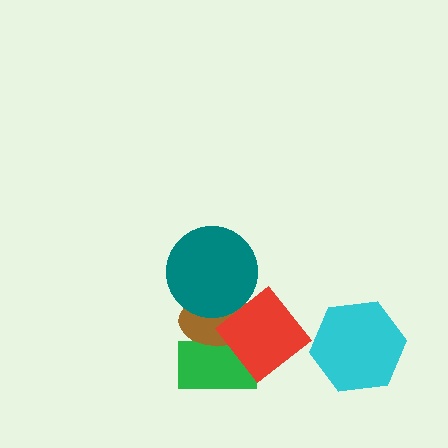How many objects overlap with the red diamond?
3 objects overlap with the red diamond.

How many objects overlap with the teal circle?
2 objects overlap with the teal circle.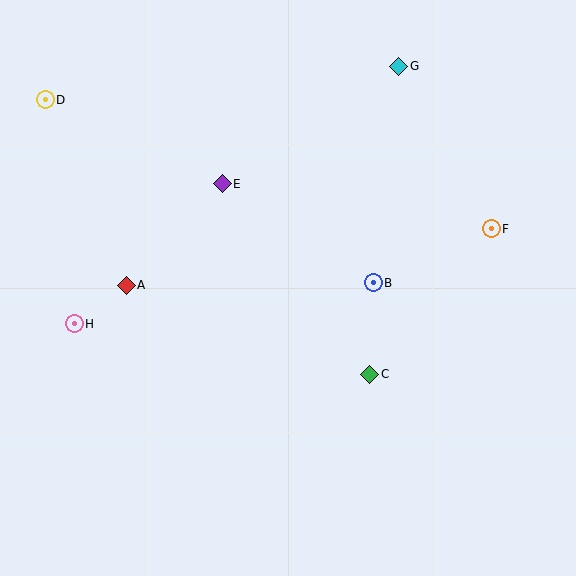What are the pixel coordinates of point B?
Point B is at (373, 283).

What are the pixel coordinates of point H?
Point H is at (74, 324).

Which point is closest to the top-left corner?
Point D is closest to the top-left corner.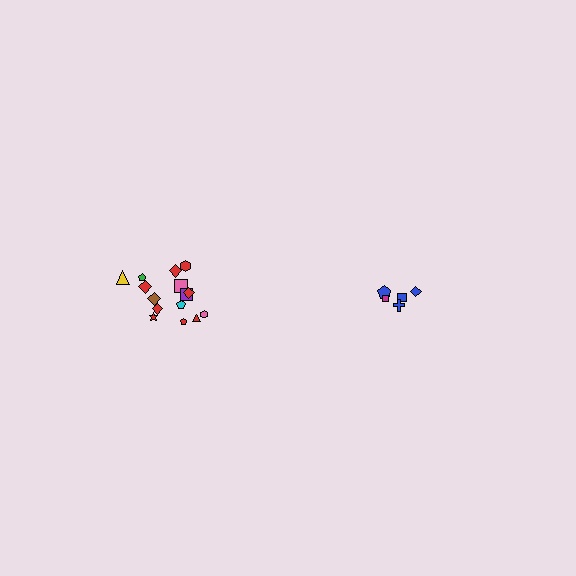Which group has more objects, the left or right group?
The left group.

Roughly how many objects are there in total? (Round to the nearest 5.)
Roughly 20 objects in total.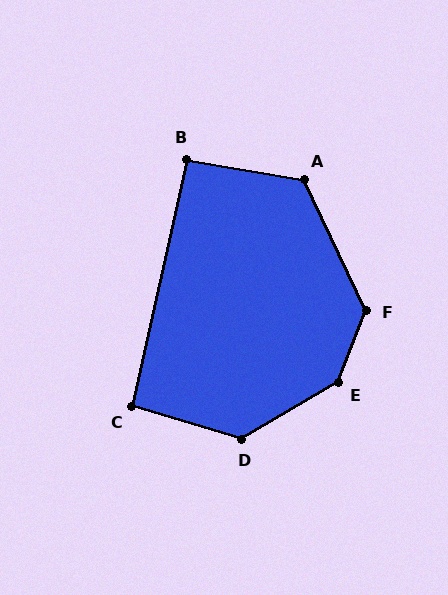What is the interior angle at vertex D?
Approximately 133 degrees (obtuse).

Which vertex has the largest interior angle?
E, at approximately 141 degrees.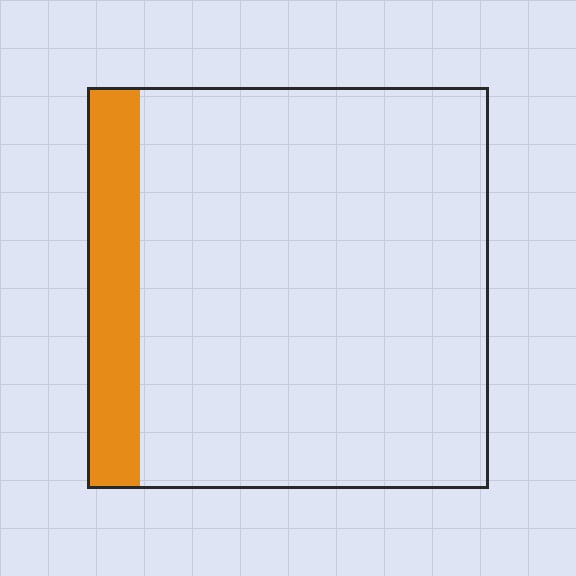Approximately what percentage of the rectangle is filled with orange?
Approximately 15%.